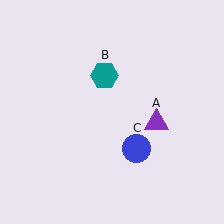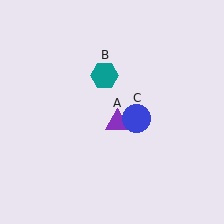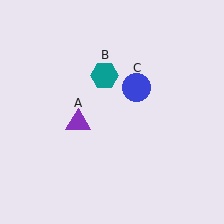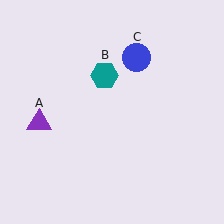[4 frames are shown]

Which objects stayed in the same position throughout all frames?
Teal hexagon (object B) remained stationary.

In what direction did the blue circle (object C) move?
The blue circle (object C) moved up.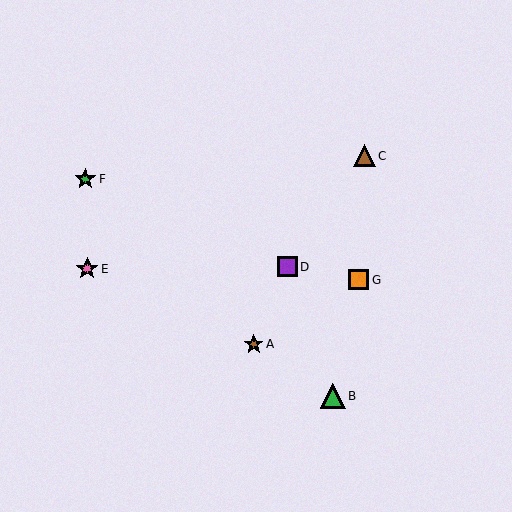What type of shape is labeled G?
Shape G is an orange square.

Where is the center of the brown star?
The center of the brown star is at (254, 344).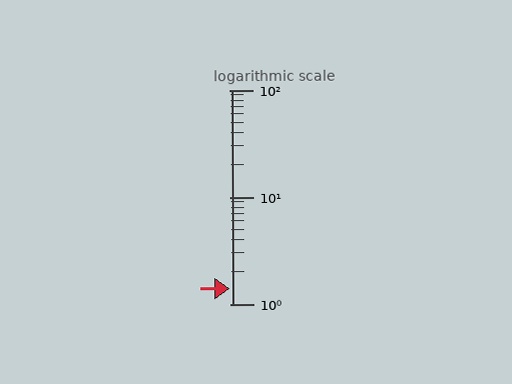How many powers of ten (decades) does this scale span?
The scale spans 2 decades, from 1 to 100.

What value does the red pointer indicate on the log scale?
The pointer indicates approximately 1.4.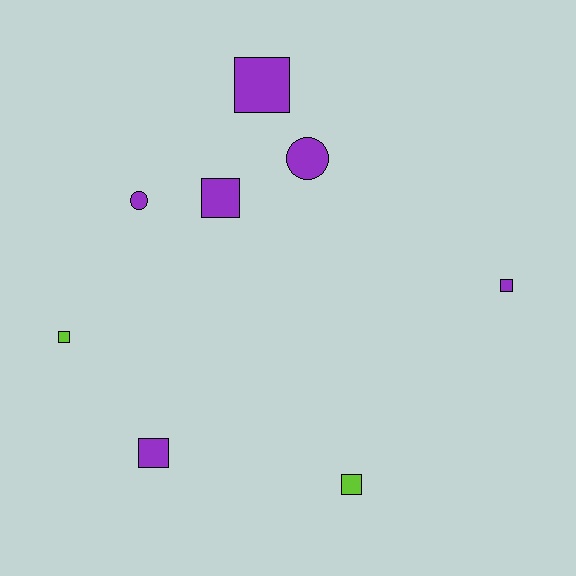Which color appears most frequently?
Purple, with 6 objects.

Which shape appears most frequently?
Square, with 6 objects.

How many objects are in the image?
There are 8 objects.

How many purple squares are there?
There are 4 purple squares.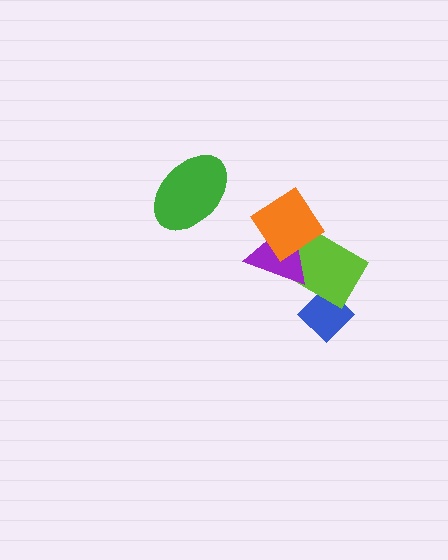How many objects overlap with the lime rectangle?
3 objects overlap with the lime rectangle.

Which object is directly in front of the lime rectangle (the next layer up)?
The purple triangle is directly in front of the lime rectangle.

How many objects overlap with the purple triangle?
2 objects overlap with the purple triangle.